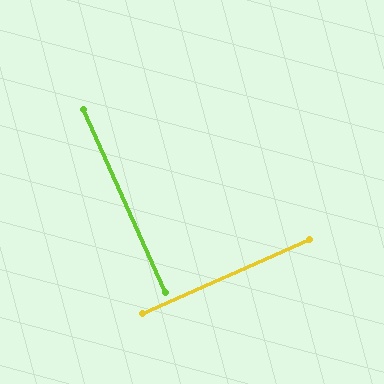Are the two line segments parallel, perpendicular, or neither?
Perpendicular — they meet at approximately 90°.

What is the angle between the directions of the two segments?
Approximately 90 degrees.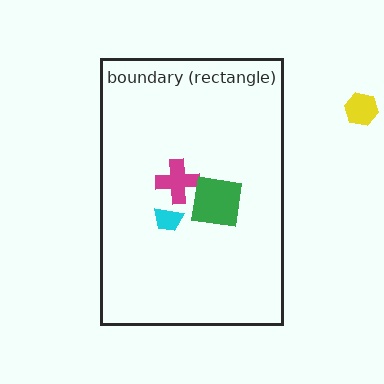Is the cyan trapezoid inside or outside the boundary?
Inside.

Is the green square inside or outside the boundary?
Inside.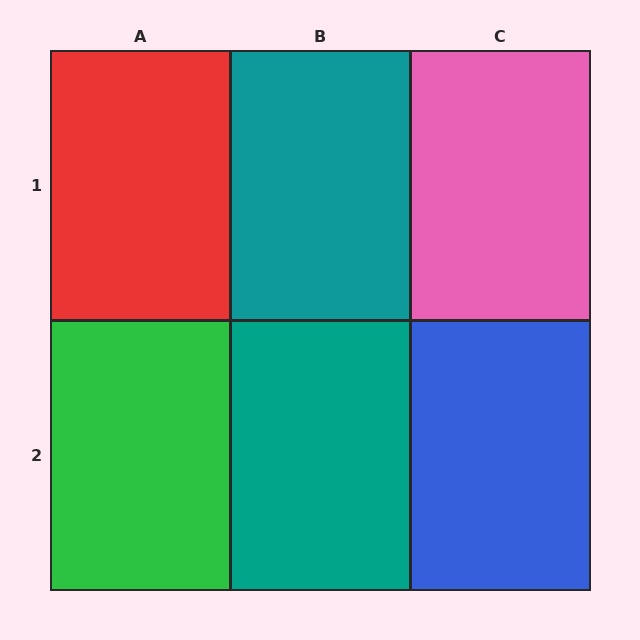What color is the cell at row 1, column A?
Red.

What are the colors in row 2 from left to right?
Green, teal, blue.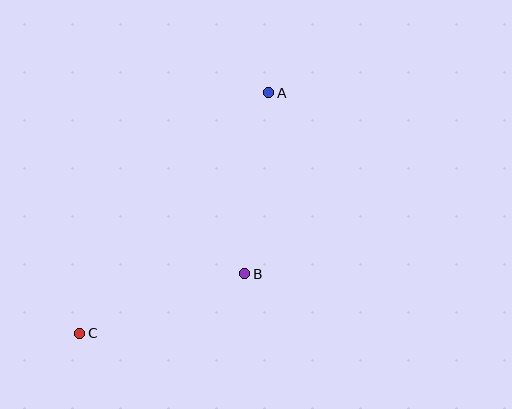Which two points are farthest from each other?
Points A and C are farthest from each other.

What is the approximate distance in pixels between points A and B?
The distance between A and B is approximately 183 pixels.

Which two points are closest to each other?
Points B and C are closest to each other.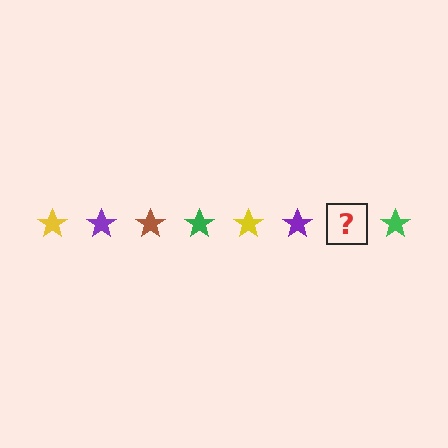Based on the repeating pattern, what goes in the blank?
The blank should be a brown star.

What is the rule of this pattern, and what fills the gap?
The rule is that the pattern cycles through yellow, purple, brown, green stars. The gap should be filled with a brown star.